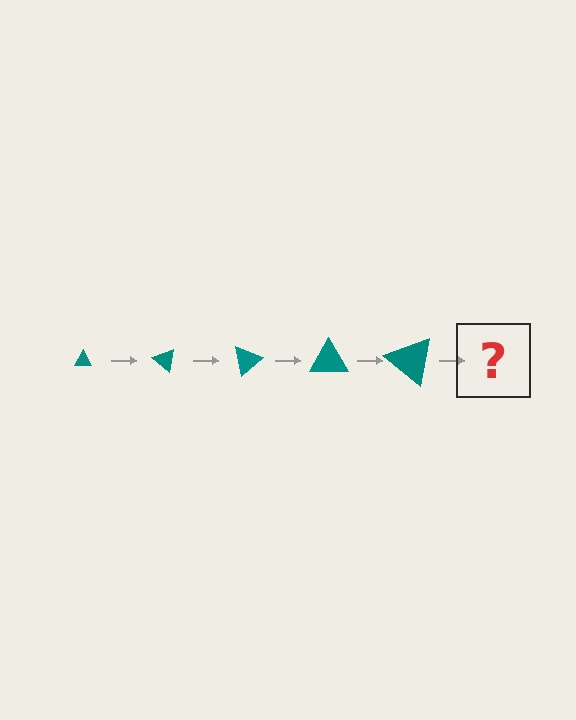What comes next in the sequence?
The next element should be a triangle, larger than the previous one and rotated 200 degrees from the start.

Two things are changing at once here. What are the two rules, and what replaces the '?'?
The two rules are that the triangle grows larger each step and it rotates 40 degrees each step. The '?' should be a triangle, larger than the previous one and rotated 200 degrees from the start.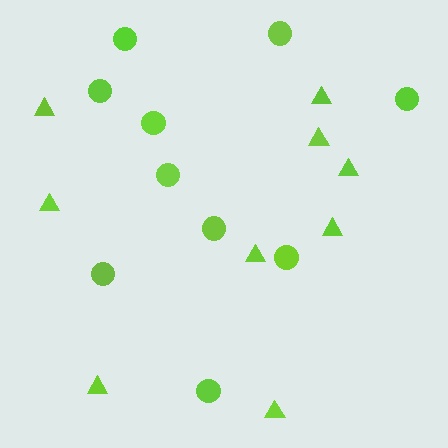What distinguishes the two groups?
There are 2 groups: one group of triangles (9) and one group of circles (10).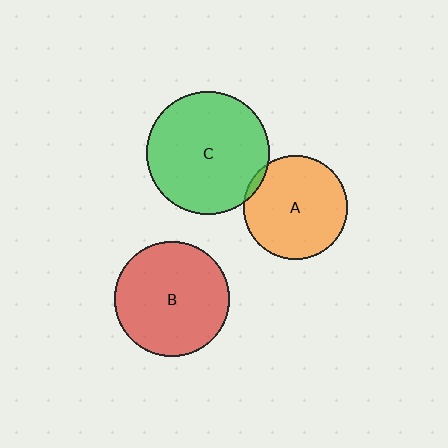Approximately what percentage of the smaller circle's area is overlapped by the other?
Approximately 5%.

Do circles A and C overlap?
Yes.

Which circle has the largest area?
Circle C (green).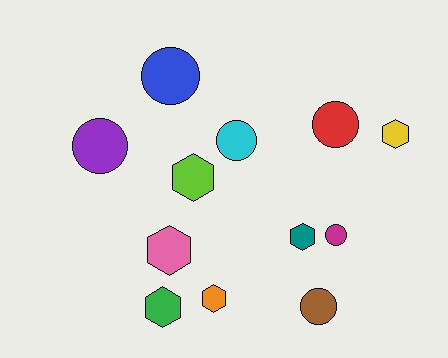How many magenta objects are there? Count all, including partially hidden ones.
There is 1 magenta object.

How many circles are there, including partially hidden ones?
There are 6 circles.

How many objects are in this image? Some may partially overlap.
There are 12 objects.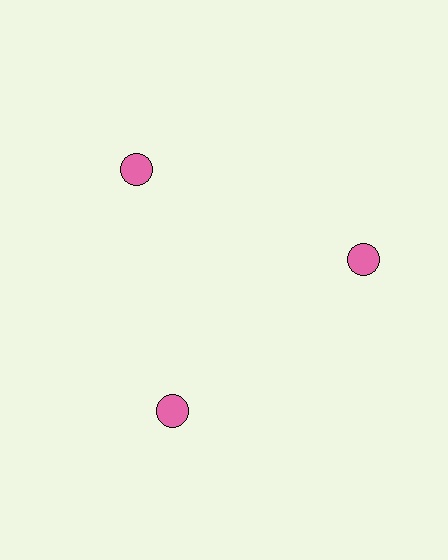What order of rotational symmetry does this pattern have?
This pattern has 3-fold rotational symmetry.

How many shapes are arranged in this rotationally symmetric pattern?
There are 3 shapes, arranged in 3 groups of 1.